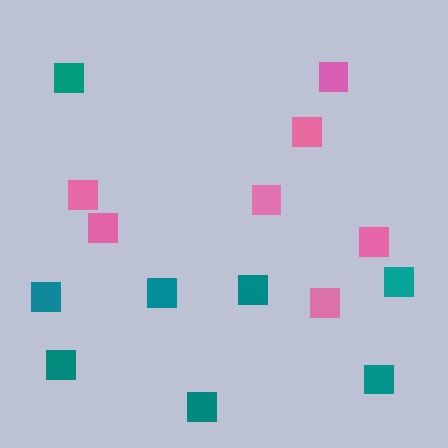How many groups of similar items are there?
There are 2 groups: one group of teal squares (8) and one group of pink squares (7).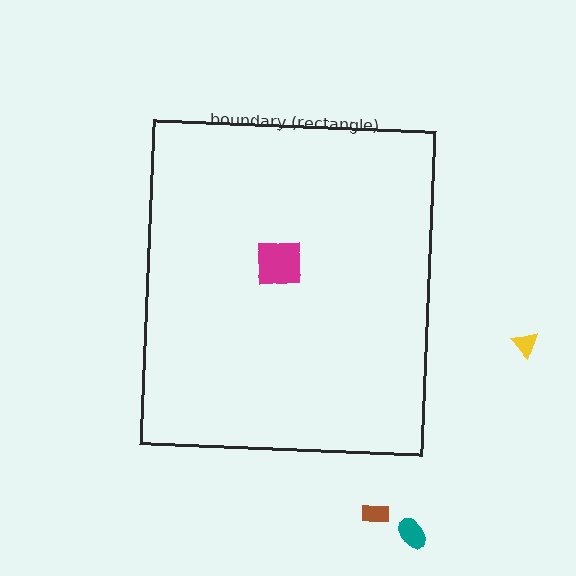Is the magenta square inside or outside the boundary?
Inside.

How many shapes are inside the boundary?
1 inside, 3 outside.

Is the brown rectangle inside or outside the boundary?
Outside.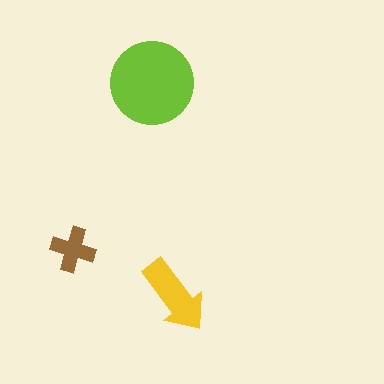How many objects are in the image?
There are 3 objects in the image.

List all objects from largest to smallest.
The lime circle, the yellow arrow, the brown cross.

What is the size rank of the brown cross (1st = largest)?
3rd.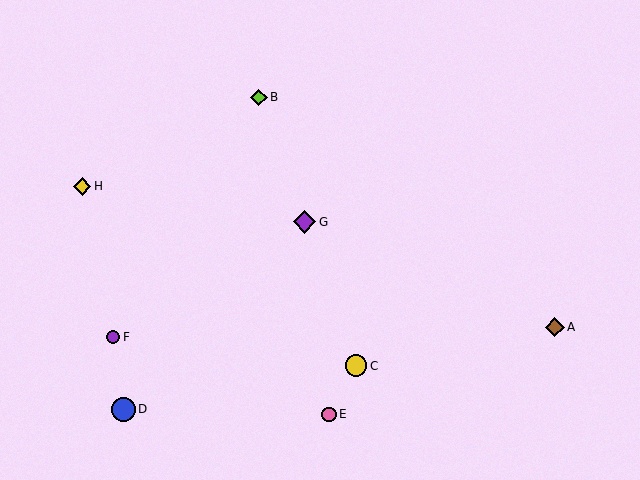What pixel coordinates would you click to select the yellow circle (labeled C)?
Click at (356, 366) to select the yellow circle C.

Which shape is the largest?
The blue circle (labeled D) is the largest.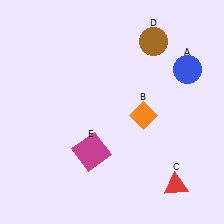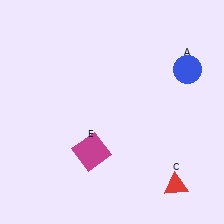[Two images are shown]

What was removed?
The orange diamond (B), the brown circle (D) were removed in Image 2.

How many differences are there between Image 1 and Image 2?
There are 2 differences between the two images.